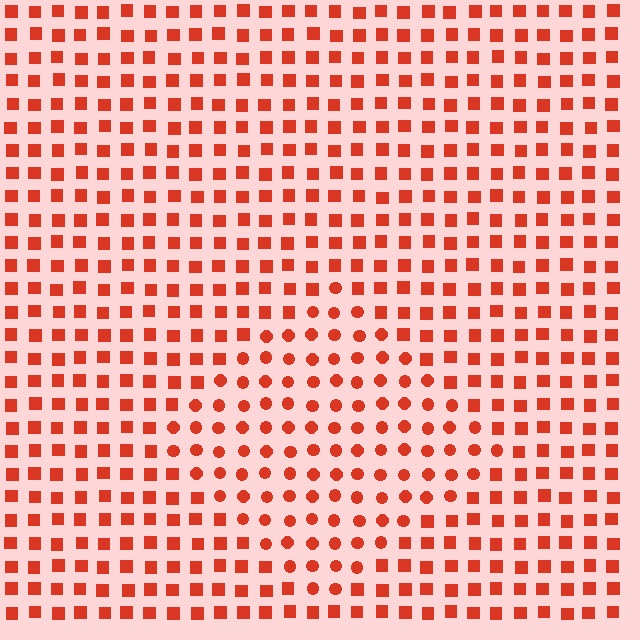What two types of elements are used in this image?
The image uses circles inside the diamond region and squares outside it.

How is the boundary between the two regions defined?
The boundary is defined by a change in element shape: circles inside vs. squares outside. All elements share the same color and spacing.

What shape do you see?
I see a diamond.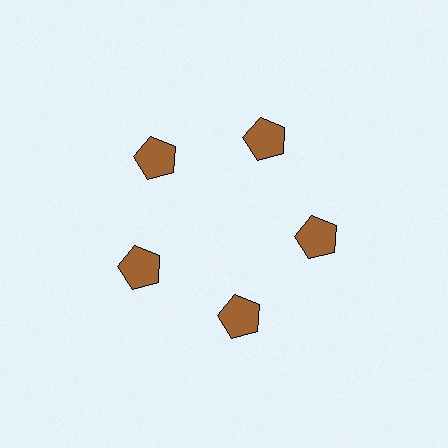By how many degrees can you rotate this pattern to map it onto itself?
The pattern maps onto itself every 72 degrees of rotation.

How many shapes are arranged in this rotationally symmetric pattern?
There are 5 shapes, arranged in 5 groups of 1.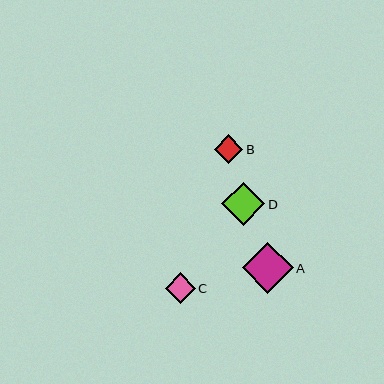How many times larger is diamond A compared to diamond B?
Diamond A is approximately 1.8 times the size of diamond B.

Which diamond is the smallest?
Diamond B is the smallest with a size of approximately 29 pixels.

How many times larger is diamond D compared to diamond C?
Diamond D is approximately 1.4 times the size of diamond C.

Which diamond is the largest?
Diamond A is the largest with a size of approximately 50 pixels.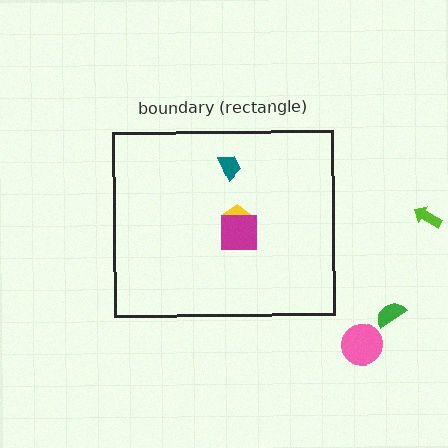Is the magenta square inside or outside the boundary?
Inside.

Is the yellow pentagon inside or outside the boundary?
Inside.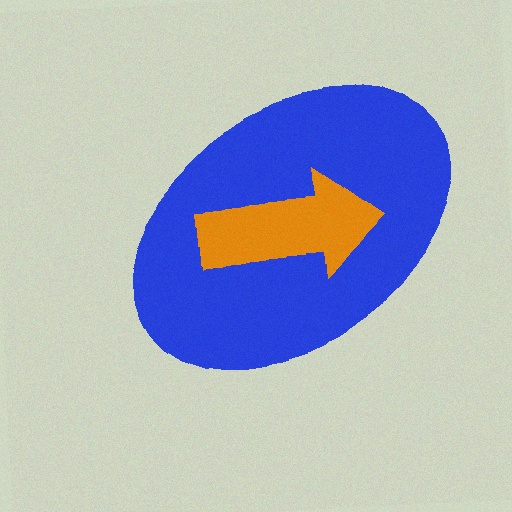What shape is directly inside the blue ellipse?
The orange arrow.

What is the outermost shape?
The blue ellipse.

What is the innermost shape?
The orange arrow.